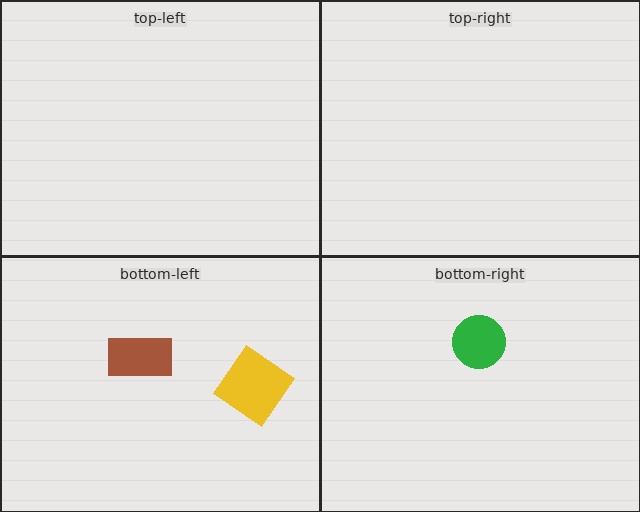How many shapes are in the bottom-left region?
2.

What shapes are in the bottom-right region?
The green circle.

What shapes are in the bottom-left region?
The brown rectangle, the yellow diamond.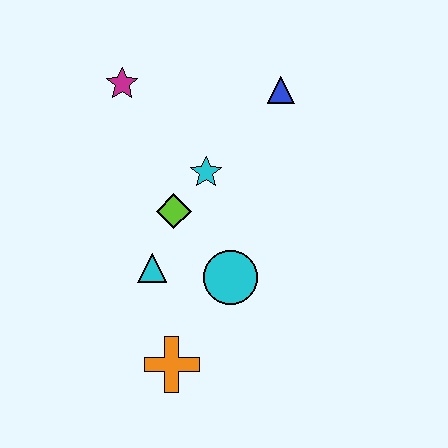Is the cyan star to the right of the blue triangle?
No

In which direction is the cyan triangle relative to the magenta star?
The cyan triangle is below the magenta star.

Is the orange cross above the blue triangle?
No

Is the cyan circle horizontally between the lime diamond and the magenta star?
No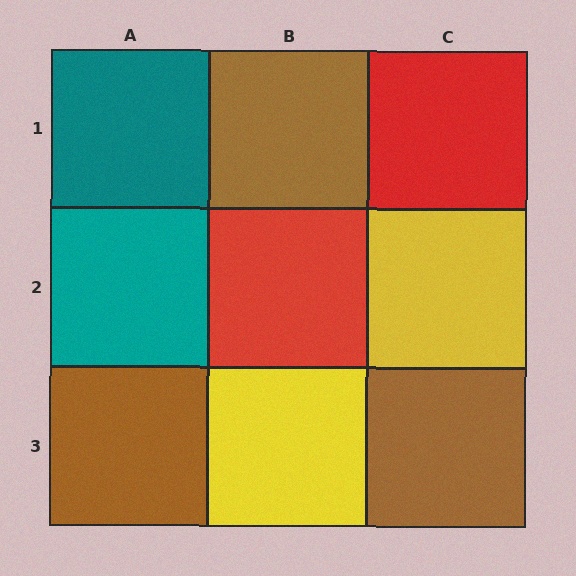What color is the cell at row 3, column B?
Yellow.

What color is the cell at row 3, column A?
Brown.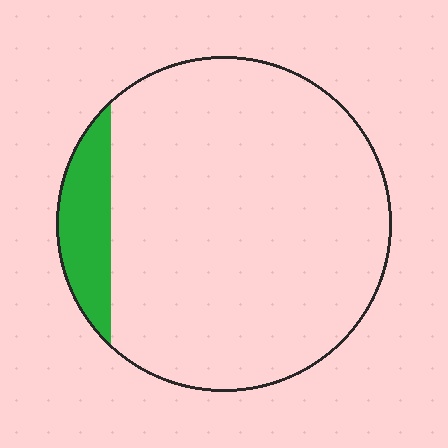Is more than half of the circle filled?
No.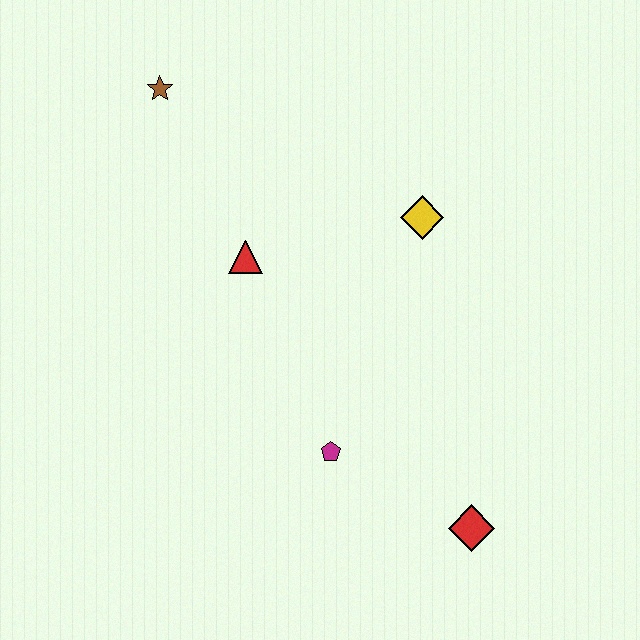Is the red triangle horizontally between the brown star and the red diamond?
Yes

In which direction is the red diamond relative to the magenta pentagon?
The red diamond is to the right of the magenta pentagon.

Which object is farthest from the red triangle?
The red diamond is farthest from the red triangle.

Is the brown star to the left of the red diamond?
Yes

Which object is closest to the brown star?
The red triangle is closest to the brown star.